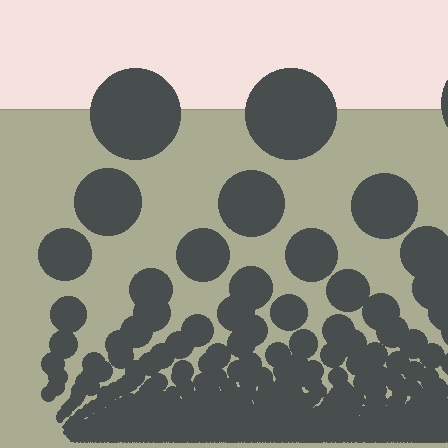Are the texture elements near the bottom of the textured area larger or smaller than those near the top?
Smaller. The gradient is inverted — elements near the bottom are smaller and denser.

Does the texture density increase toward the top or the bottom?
Density increases toward the bottom.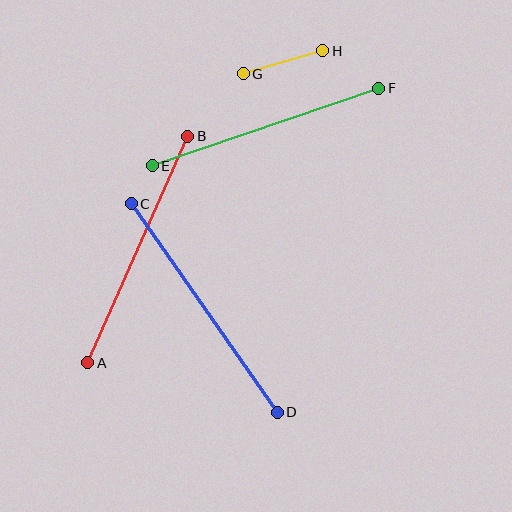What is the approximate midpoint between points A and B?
The midpoint is at approximately (138, 249) pixels.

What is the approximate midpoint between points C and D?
The midpoint is at approximately (204, 308) pixels.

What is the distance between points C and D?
The distance is approximately 254 pixels.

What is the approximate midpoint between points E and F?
The midpoint is at approximately (265, 127) pixels.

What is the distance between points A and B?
The distance is approximately 248 pixels.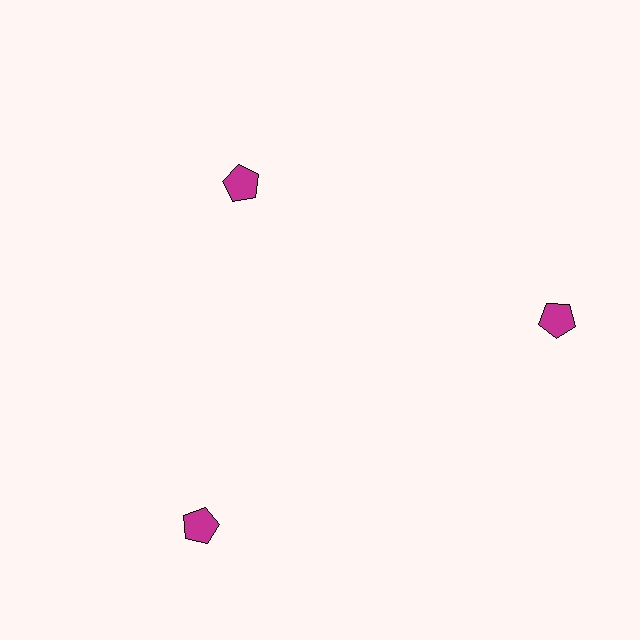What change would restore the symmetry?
The symmetry would be restored by moving it outward, back onto the ring so that all 3 pentagons sit at equal angles and equal distance from the center.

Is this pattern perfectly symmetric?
No. The 3 magenta pentagons are arranged in a ring, but one element near the 11 o'clock position is pulled inward toward the center, breaking the 3-fold rotational symmetry.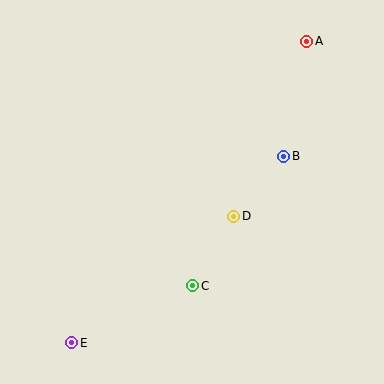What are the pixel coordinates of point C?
Point C is at (193, 286).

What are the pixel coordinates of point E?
Point E is at (72, 343).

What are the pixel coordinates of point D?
Point D is at (234, 216).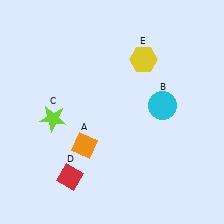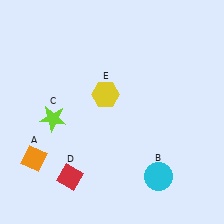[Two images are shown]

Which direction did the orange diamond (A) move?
The orange diamond (A) moved left.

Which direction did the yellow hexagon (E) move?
The yellow hexagon (E) moved left.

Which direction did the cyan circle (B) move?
The cyan circle (B) moved down.